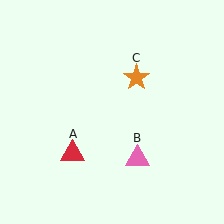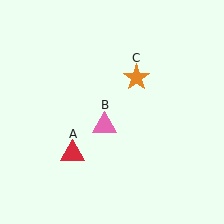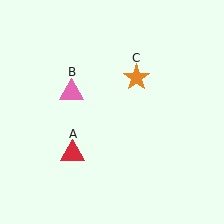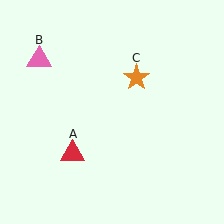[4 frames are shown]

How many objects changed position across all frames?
1 object changed position: pink triangle (object B).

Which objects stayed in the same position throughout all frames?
Red triangle (object A) and orange star (object C) remained stationary.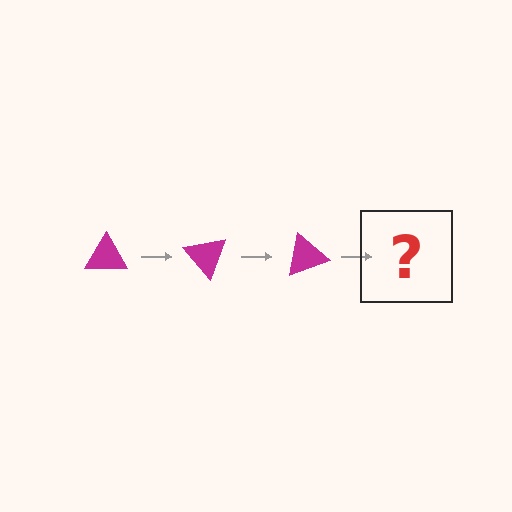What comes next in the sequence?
The next element should be a magenta triangle rotated 150 degrees.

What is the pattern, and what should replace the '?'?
The pattern is that the triangle rotates 50 degrees each step. The '?' should be a magenta triangle rotated 150 degrees.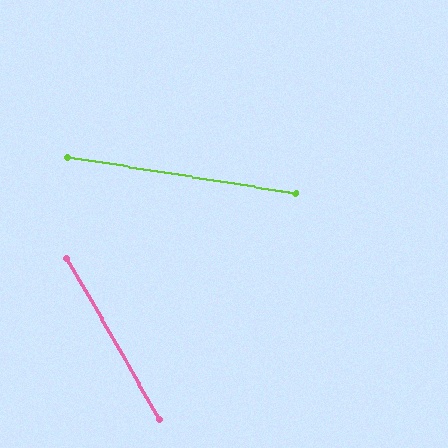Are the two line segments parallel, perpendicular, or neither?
Neither parallel nor perpendicular — they differ by about 51°.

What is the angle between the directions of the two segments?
Approximately 51 degrees.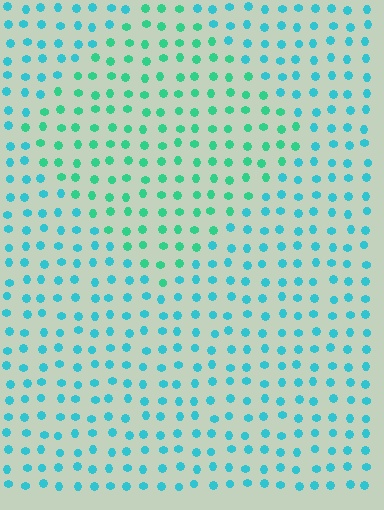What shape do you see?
I see a diamond.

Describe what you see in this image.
The image is filled with small cyan elements in a uniform arrangement. A diamond-shaped region is visible where the elements are tinted to a slightly different hue, forming a subtle color boundary.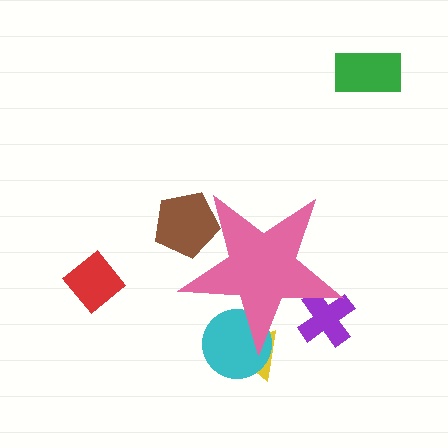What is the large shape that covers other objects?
A pink star.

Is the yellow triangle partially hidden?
Yes, the yellow triangle is partially hidden behind the pink star.